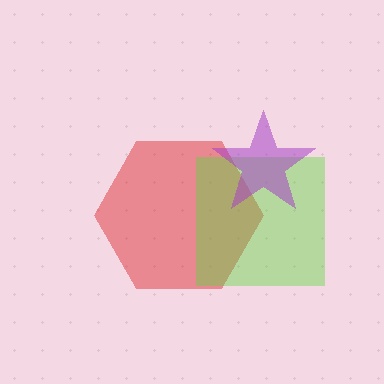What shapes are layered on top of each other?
The layered shapes are: a red hexagon, a lime square, a purple star.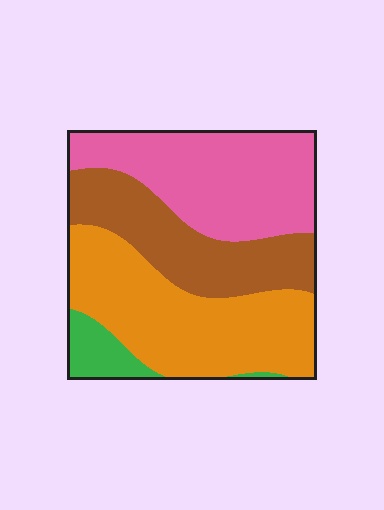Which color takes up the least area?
Green, at roughly 5%.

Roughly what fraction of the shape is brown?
Brown takes up between a sixth and a third of the shape.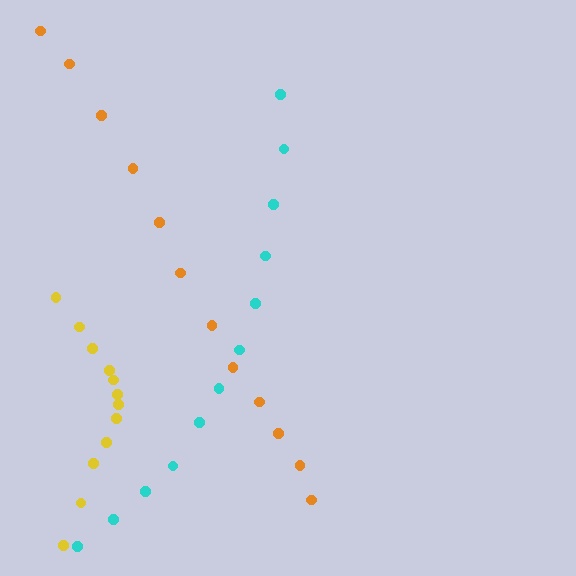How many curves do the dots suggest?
There are 3 distinct paths.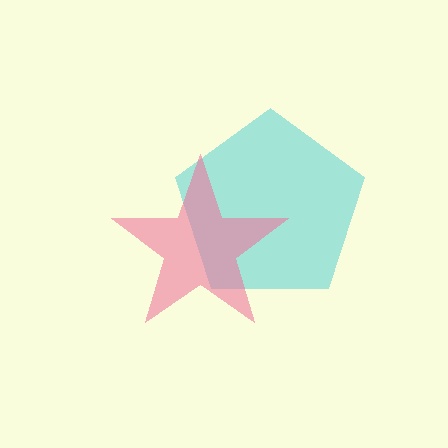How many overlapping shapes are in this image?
There are 2 overlapping shapes in the image.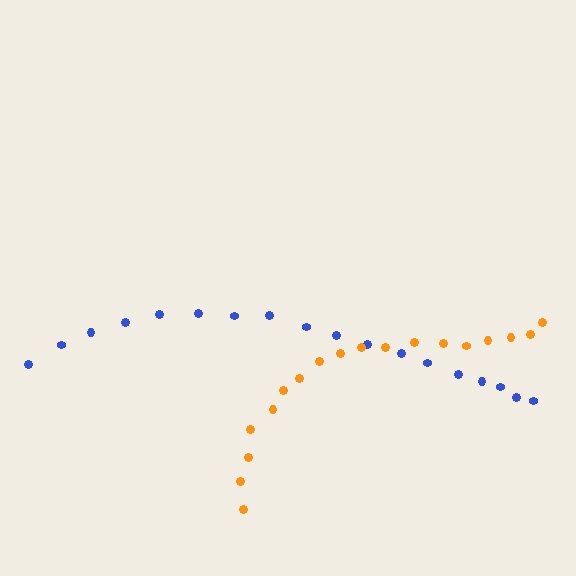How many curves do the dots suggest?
There are 2 distinct paths.